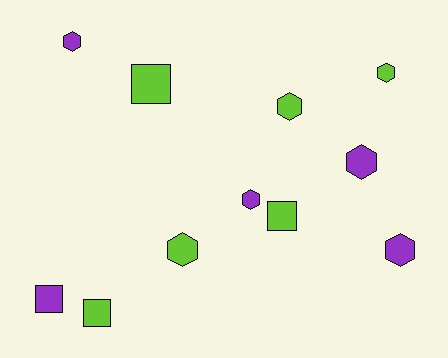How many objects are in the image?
There are 11 objects.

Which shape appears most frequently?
Hexagon, with 7 objects.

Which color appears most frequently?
Lime, with 6 objects.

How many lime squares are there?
There are 3 lime squares.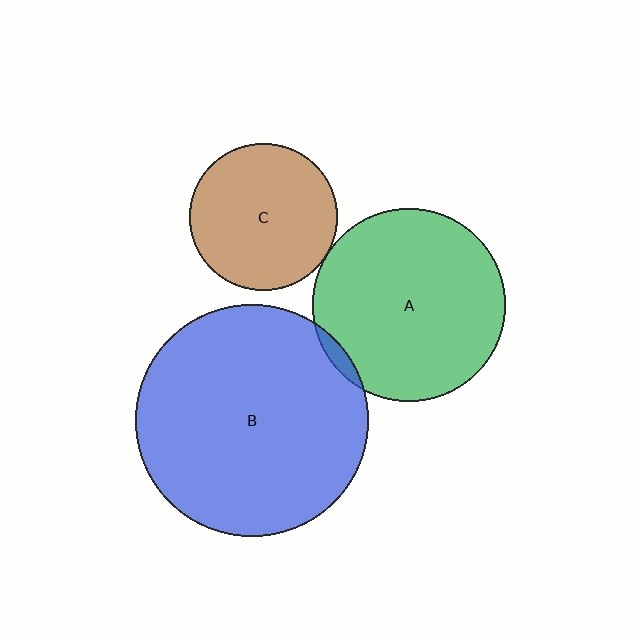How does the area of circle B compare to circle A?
Approximately 1.5 times.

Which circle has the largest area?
Circle B (blue).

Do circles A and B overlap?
Yes.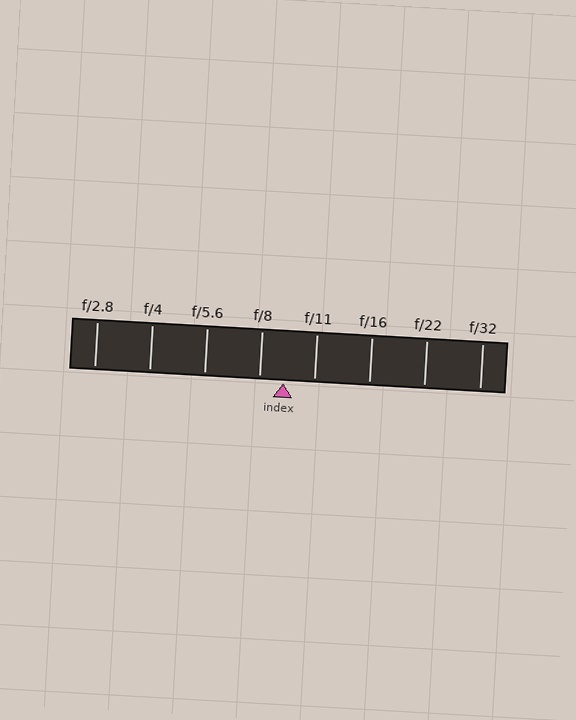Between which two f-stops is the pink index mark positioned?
The index mark is between f/8 and f/11.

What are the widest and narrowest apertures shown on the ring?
The widest aperture shown is f/2.8 and the narrowest is f/32.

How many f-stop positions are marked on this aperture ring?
There are 8 f-stop positions marked.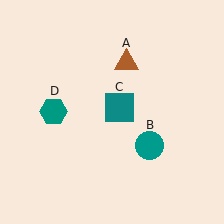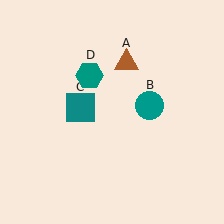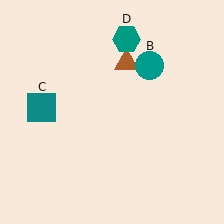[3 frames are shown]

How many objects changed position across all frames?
3 objects changed position: teal circle (object B), teal square (object C), teal hexagon (object D).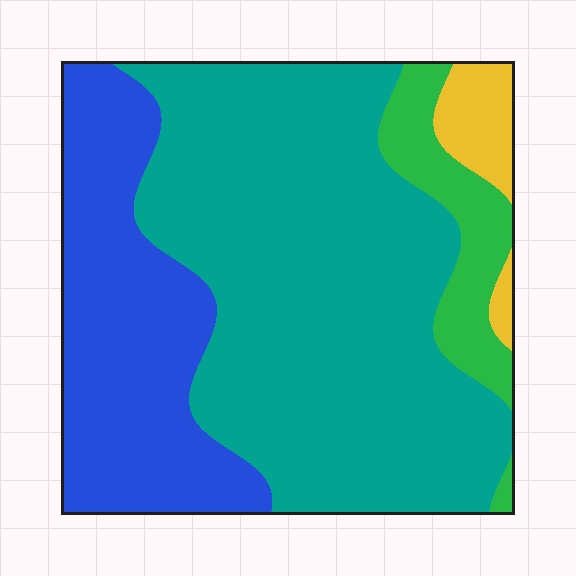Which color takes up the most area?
Teal, at roughly 60%.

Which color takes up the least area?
Yellow, at roughly 5%.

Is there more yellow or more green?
Green.